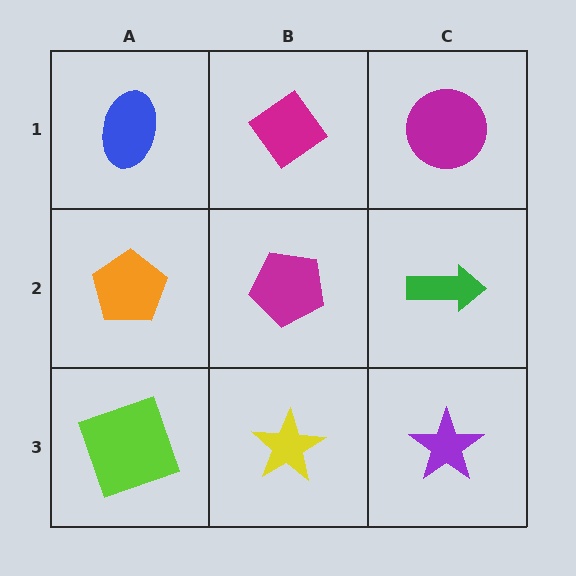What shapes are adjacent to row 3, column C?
A green arrow (row 2, column C), a yellow star (row 3, column B).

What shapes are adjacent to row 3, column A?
An orange pentagon (row 2, column A), a yellow star (row 3, column B).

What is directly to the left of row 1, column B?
A blue ellipse.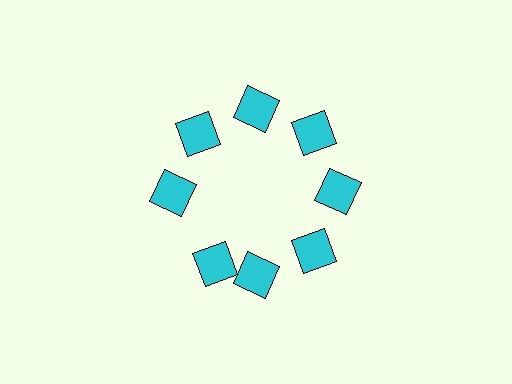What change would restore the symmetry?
The symmetry would be restored by rotating it back into even spacing with its neighbors so that all 8 squares sit at equal angles and equal distance from the center.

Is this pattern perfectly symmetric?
No. The 8 cyan squares are arranged in a ring, but one element near the 8 o'clock position is rotated out of alignment along the ring, breaking the 8-fold rotational symmetry.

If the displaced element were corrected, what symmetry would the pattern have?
It would have 8-fold rotational symmetry — the pattern would map onto itself every 45 degrees.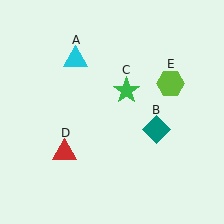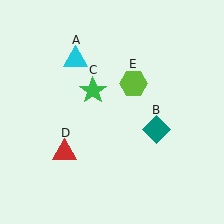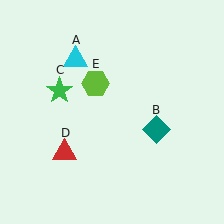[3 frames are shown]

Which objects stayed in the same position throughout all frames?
Cyan triangle (object A) and teal diamond (object B) and red triangle (object D) remained stationary.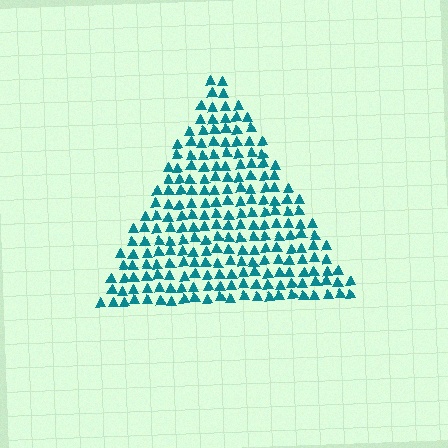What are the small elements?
The small elements are triangles.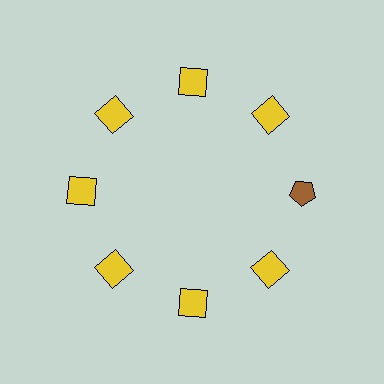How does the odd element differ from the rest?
It differs in both color (brown instead of yellow) and shape (pentagon instead of square).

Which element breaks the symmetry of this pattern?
The brown pentagon at roughly the 3 o'clock position breaks the symmetry. All other shapes are yellow squares.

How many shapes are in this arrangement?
There are 8 shapes arranged in a ring pattern.